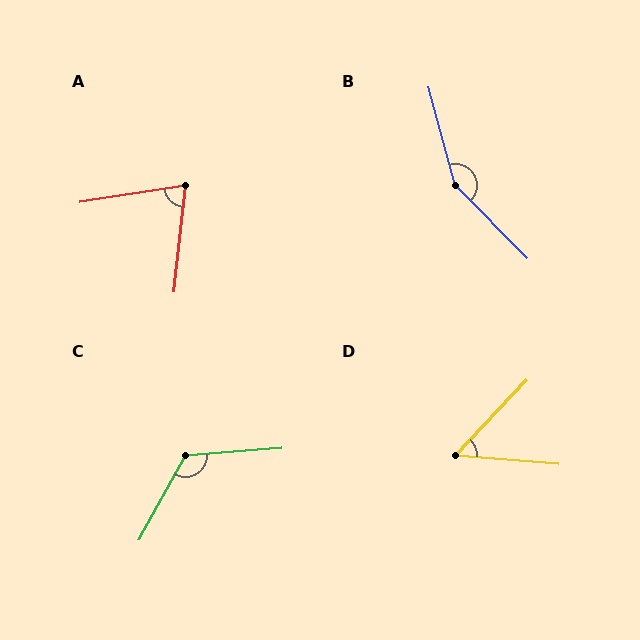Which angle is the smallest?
D, at approximately 51 degrees.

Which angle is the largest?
B, at approximately 151 degrees.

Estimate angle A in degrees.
Approximately 75 degrees.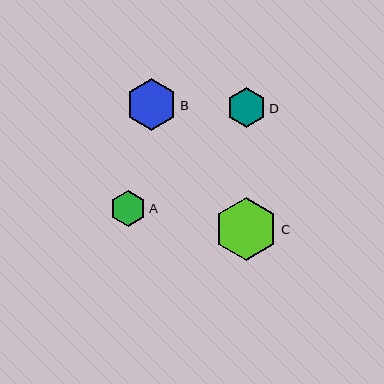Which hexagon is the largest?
Hexagon C is the largest with a size of approximately 63 pixels.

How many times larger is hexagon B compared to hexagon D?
Hexagon B is approximately 1.3 times the size of hexagon D.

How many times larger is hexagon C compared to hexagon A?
Hexagon C is approximately 1.8 times the size of hexagon A.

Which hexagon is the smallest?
Hexagon A is the smallest with a size of approximately 36 pixels.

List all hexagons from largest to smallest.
From largest to smallest: C, B, D, A.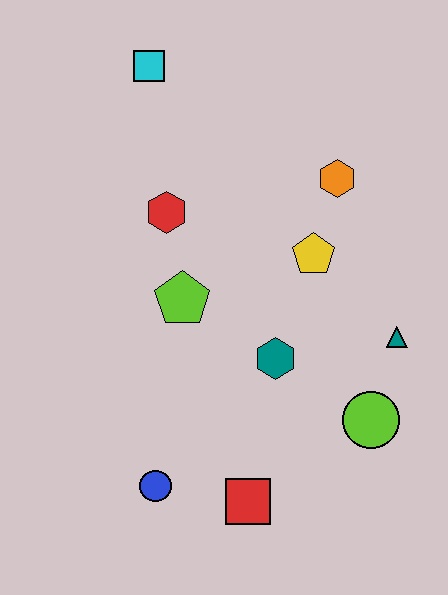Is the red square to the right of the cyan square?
Yes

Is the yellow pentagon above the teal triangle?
Yes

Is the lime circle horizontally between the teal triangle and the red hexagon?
Yes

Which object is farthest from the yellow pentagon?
The blue circle is farthest from the yellow pentagon.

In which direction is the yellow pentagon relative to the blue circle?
The yellow pentagon is above the blue circle.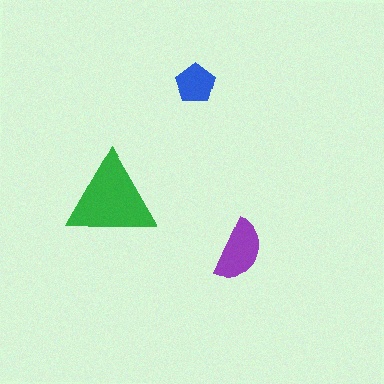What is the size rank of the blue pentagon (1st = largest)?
3rd.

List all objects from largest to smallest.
The green triangle, the purple semicircle, the blue pentagon.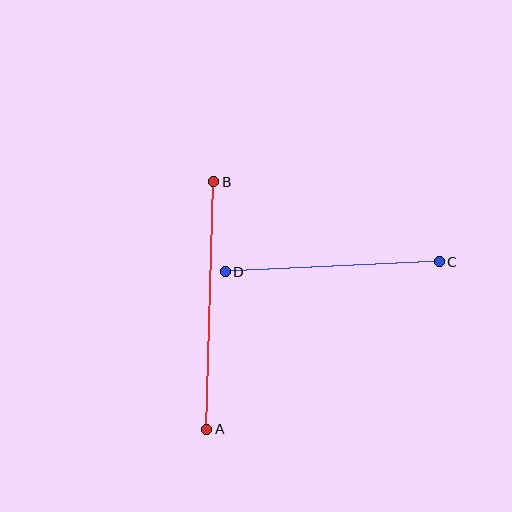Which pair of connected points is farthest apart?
Points A and B are farthest apart.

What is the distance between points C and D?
The distance is approximately 214 pixels.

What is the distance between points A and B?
The distance is approximately 248 pixels.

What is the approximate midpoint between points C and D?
The midpoint is at approximately (332, 267) pixels.